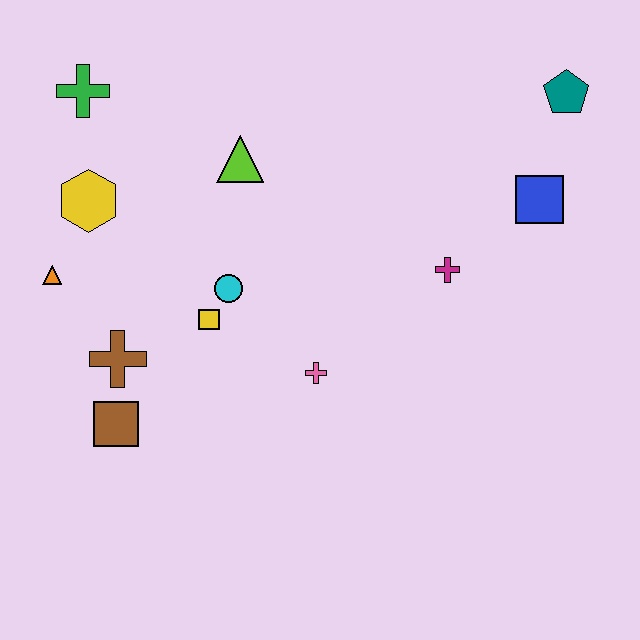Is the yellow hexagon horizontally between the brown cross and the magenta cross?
No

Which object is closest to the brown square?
The brown cross is closest to the brown square.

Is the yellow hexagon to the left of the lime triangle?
Yes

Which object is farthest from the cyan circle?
The teal pentagon is farthest from the cyan circle.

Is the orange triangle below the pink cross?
No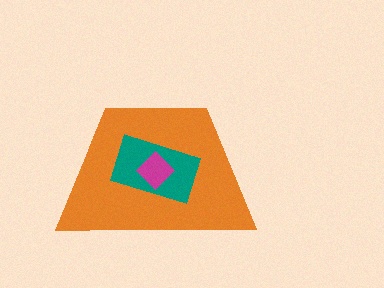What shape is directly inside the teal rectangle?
The magenta diamond.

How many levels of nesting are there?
3.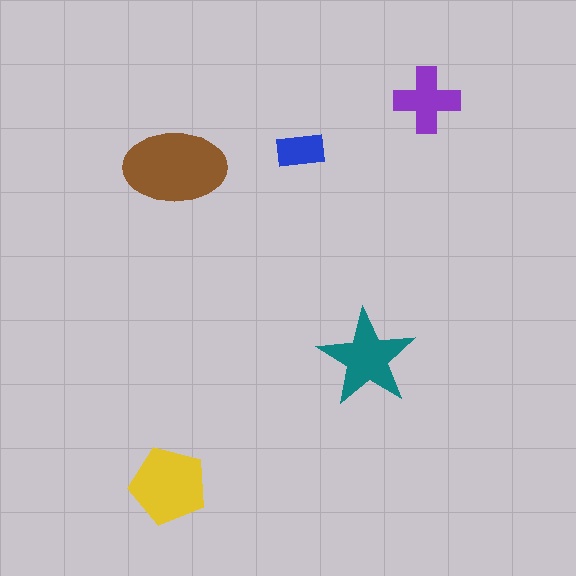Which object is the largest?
The brown ellipse.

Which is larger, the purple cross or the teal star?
The teal star.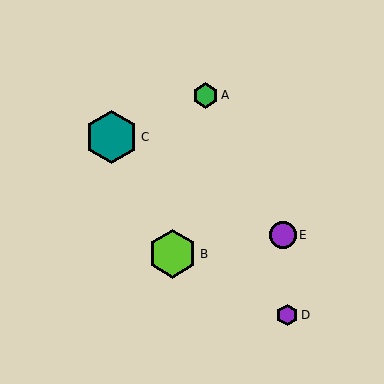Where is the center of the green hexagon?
The center of the green hexagon is at (206, 95).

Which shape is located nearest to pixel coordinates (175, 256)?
The lime hexagon (labeled B) at (172, 254) is nearest to that location.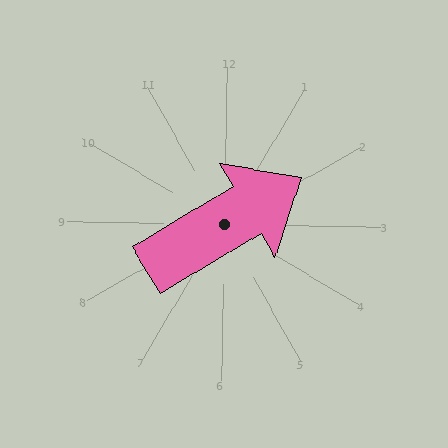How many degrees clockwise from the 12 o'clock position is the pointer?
Approximately 59 degrees.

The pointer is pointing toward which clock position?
Roughly 2 o'clock.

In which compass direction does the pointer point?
Northeast.